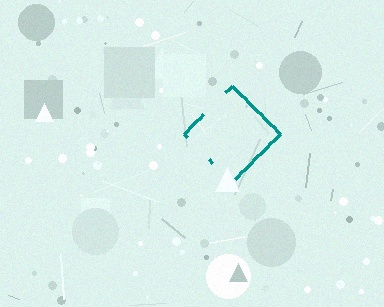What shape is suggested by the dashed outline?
The dashed outline suggests a diamond.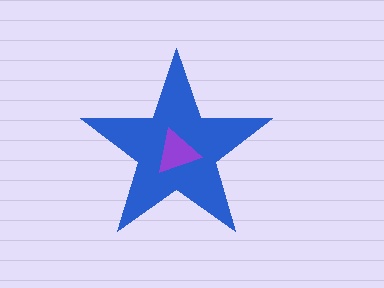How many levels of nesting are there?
2.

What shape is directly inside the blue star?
The purple triangle.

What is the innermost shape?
The purple triangle.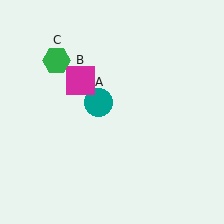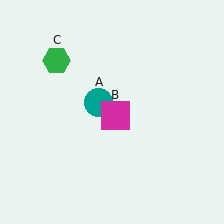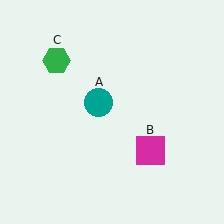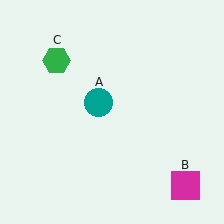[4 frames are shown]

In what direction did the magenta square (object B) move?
The magenta square (object B) moved down and to the right.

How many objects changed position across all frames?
1 object changed position: magenta square (object B).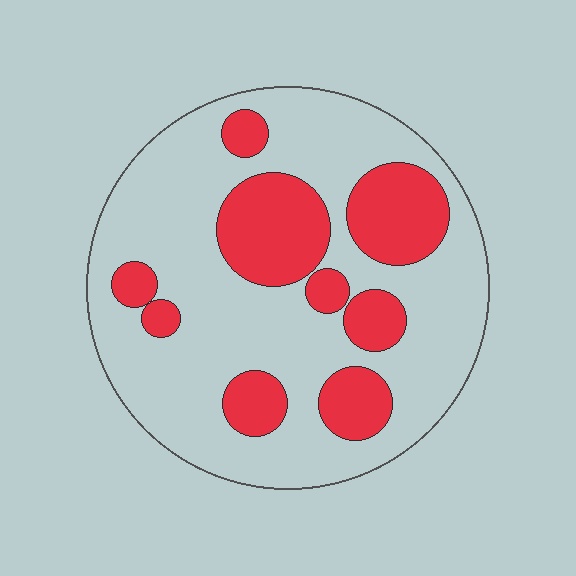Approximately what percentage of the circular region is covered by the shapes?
Approximately 30%.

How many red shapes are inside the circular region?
9.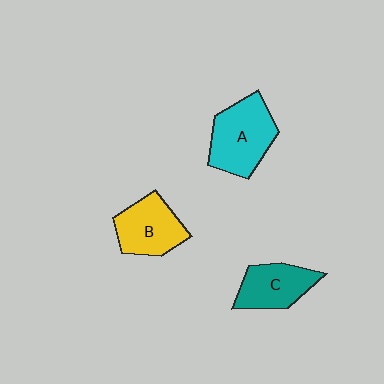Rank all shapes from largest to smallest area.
From largest to smallest: A (cyan), B (yellow), C (teal).